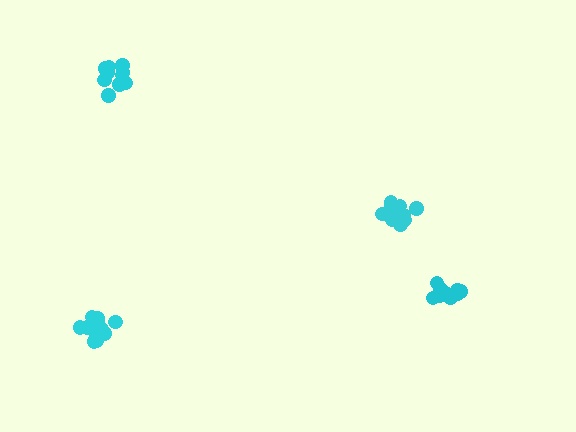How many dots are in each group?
Group 1: 10 dots, Group 2: 13 dots, Group 3: 11 dots, Group 4: 12 dots (46 total).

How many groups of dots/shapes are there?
There are 4 groups.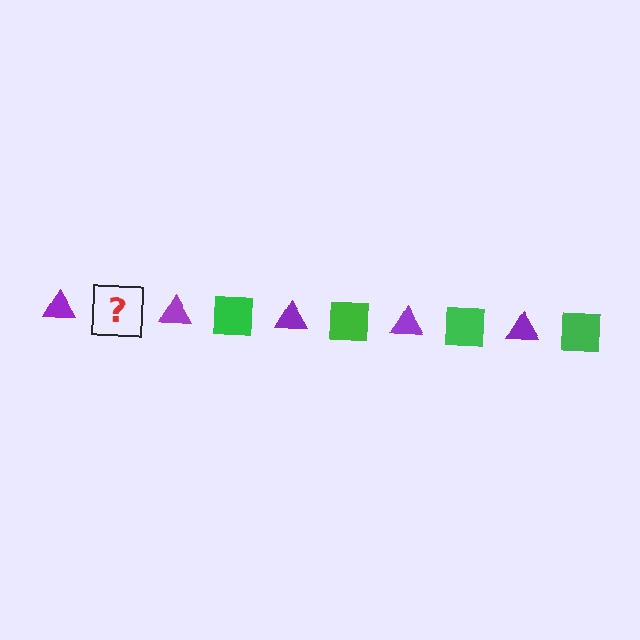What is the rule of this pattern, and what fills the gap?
The rule is that the pattern alternates between purple triangle and green square. The gap should be filled with a green square.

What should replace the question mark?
The question mark should be replaced with a green square.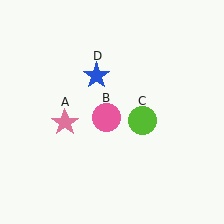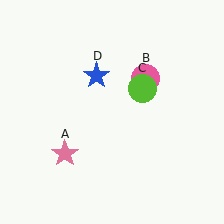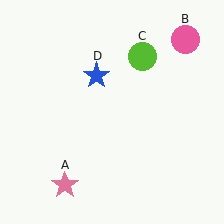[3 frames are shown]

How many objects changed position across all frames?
3 objects changed position: pink star (object A), pink circle (object B), lime circle (object C).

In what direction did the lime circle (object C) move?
The lime circle (object C) moved up.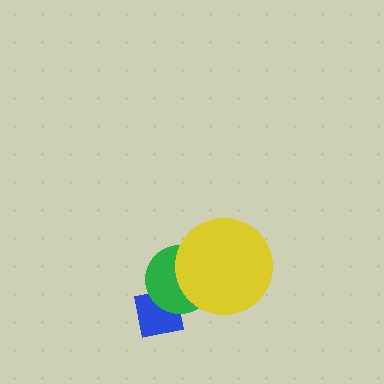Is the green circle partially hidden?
Yes, it is partially covered by another shape.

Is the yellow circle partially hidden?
No, no other shape covers it.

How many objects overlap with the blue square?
1 object overlaps with the blue square.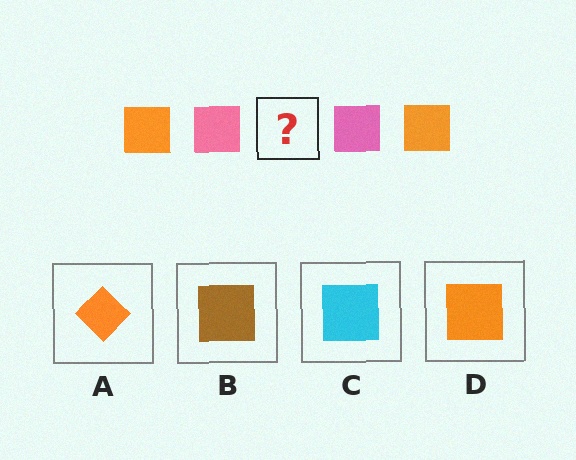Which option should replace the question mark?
Option D.